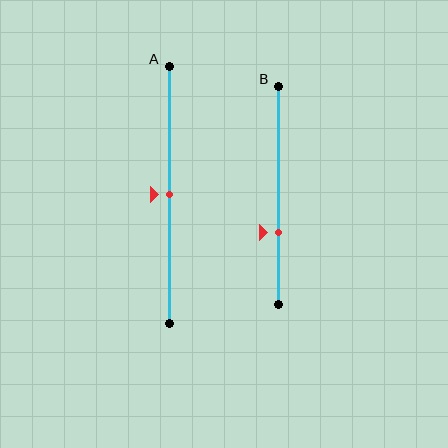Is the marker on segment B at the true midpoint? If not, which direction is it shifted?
No, the marker on segment B is shifted downward by about 17% of the segment length.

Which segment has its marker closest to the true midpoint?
Segment A has its marker closest to the true midpoint.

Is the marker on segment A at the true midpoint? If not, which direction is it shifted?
Yes, the marker on segment A is at the true midpoint.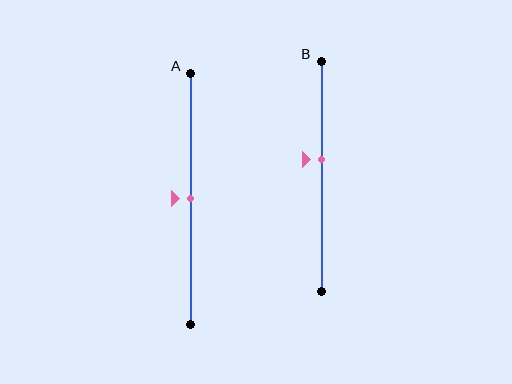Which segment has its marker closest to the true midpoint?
Segment A has its marker closest to the true midpoint.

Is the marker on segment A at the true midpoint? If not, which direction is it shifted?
Yes, the marker on segment A is at the true midpoint.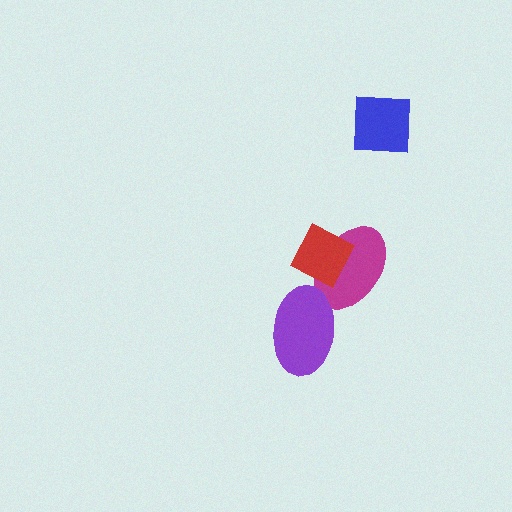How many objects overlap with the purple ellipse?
1 object overlaps with the purple ellipse.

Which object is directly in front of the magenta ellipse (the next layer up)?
The red diamond is directly in front of the magenta ellipse.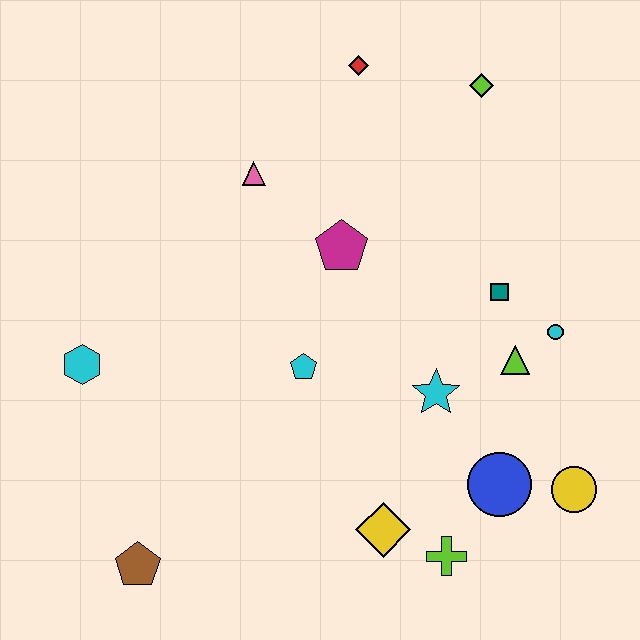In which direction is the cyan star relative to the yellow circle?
The cyan star is to the left of the yellow circle.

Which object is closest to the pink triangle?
The magenta pentagon is closest to the pink triangle.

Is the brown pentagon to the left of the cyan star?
Yes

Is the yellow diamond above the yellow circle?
No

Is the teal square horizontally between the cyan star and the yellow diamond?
No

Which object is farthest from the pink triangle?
The yellow circle is farthest from the pink triangle.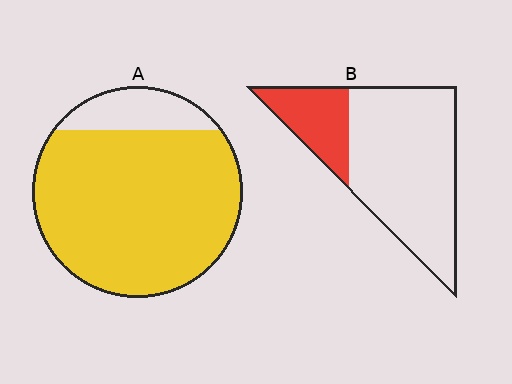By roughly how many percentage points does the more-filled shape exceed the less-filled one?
By roughly 60 percentage points (A over B).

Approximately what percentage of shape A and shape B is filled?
A is approximately 85% and B is approximately 25%.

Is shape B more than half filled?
No.